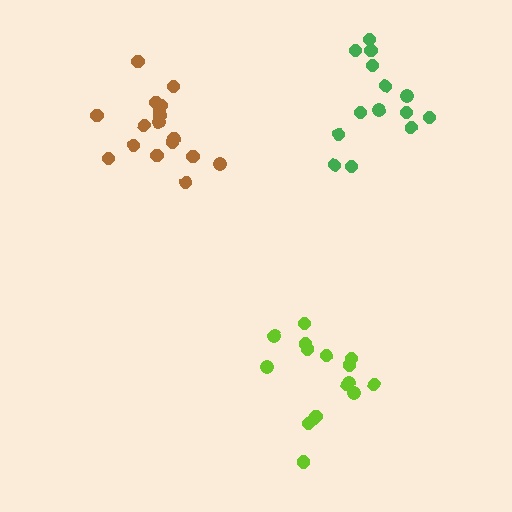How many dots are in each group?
Group 1: 16 dots, Group 2: 14 dots, Group 3: 17 dots (47 total).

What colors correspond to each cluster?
The clusters are colored: lime, green, brown.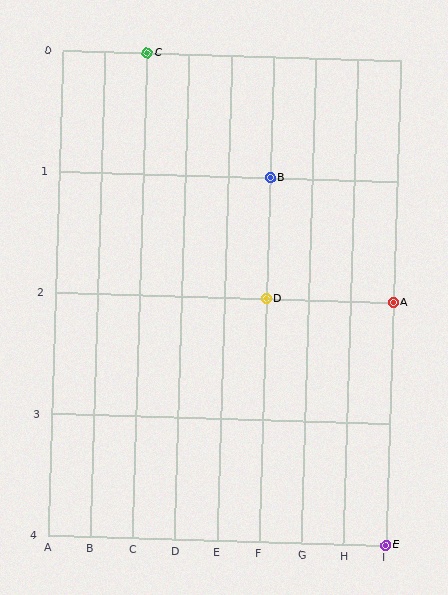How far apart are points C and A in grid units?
Points C and A are 6 columns and 2 rows apart (about 6.3 grid units diagonally).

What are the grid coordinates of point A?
Point A is at grid coordinates (I, 2).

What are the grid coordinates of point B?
Point B is at grid coordinates (F, 1).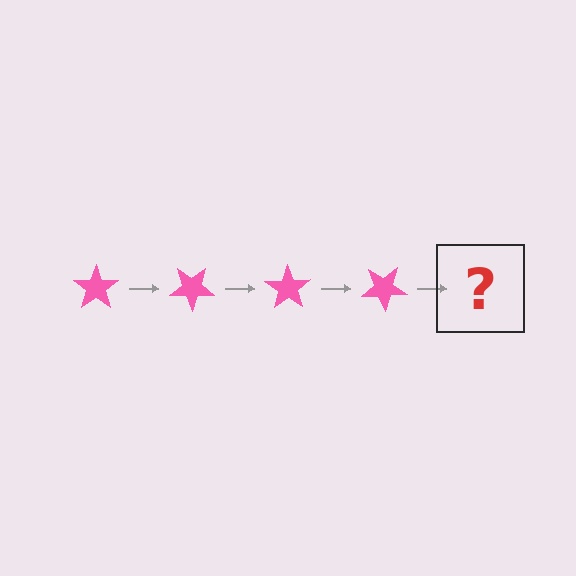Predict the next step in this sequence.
The next step is a pink star rotated 140 degrees.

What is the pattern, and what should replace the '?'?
The pattern is that the star rotates 35 degrees each step. The '?' should be a pink star rotated 140 degrees.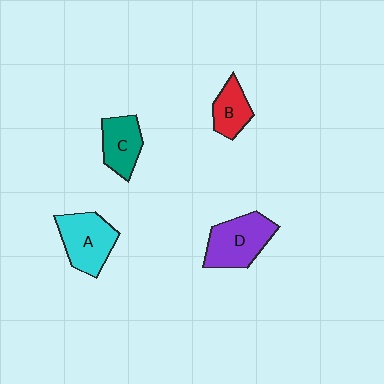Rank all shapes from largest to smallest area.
From largest to smallest: D (purple), A (cyan), C (teal), B (red).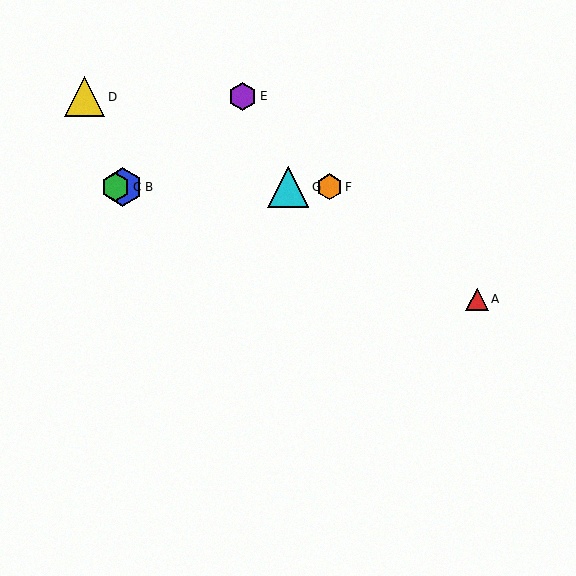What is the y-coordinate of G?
Object G is at y≈187.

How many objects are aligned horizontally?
4 objects (B, C, F, G) are aligned horizontally.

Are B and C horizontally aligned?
Yes, both are at y≈187.